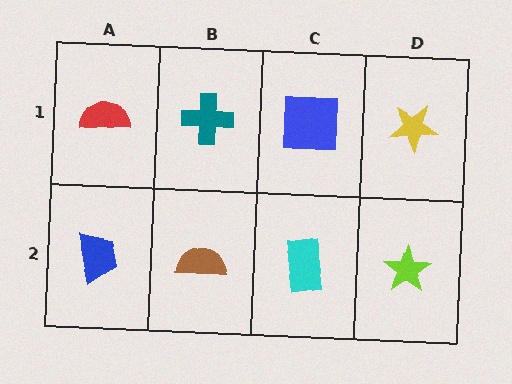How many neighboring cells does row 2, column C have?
3.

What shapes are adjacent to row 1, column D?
A lime star (row 2, column D), a blue square (row 1, column C).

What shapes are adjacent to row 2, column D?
A yellow star (row 1, column D), a cyan rectangle (row 2, column C).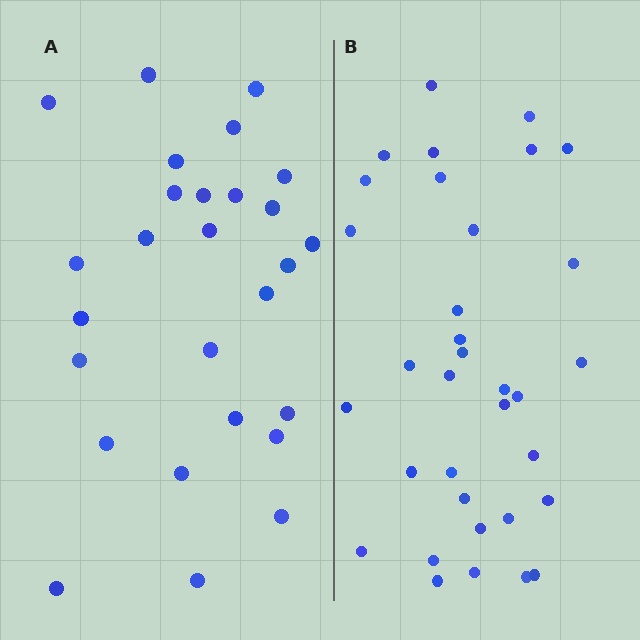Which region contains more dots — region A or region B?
Region B (the right region) has more dots.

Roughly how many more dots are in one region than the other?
Region B has roughly 8 or so more dots than region A.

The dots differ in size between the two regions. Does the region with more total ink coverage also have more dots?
No. Region A has more total ink coverage because its dots are larger, but region B actually contains more individual dots. Total area can be misleading — the number of items is what matters here.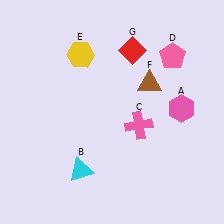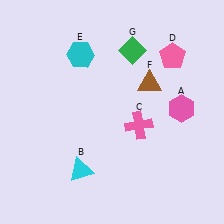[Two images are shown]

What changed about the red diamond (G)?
In Image 1, G is red. In Image 2, it changed to green.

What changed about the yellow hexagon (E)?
In Image 1, E is yellow. In Image 2, it changed to cyan.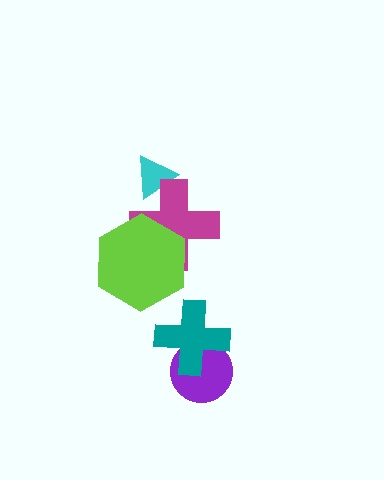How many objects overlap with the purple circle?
1 object overlaps with the purple circle.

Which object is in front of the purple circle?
The teal cross is in front of the purple circle.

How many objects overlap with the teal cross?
1 object overlaps with the teal cross.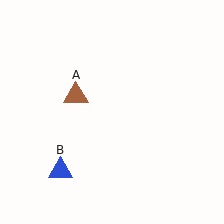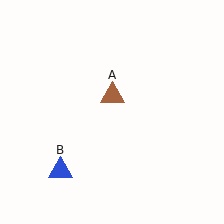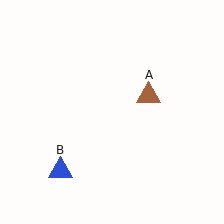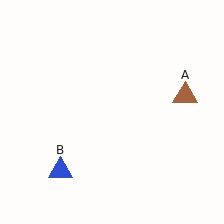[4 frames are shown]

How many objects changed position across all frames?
1 object changed position: brown triangle (object A).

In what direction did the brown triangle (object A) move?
The brown triangle (object A) moved right.